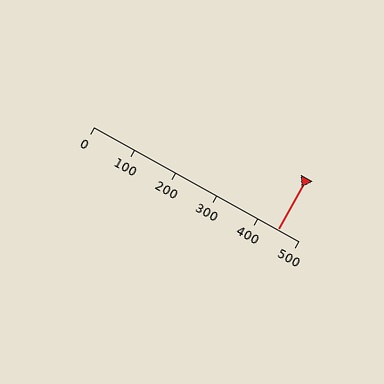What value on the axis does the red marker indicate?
The marker indicates approximately 450.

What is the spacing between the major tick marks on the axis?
The major ticks are spaced 100 apart.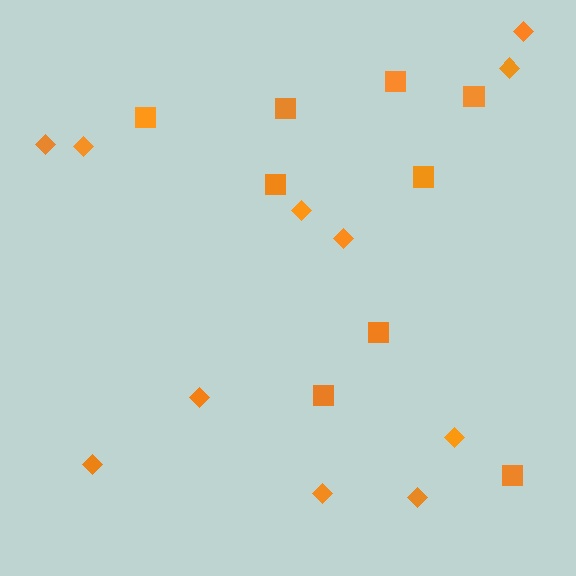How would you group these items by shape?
There are 2 groups: one group of squares (9) and one group of diamonds (11).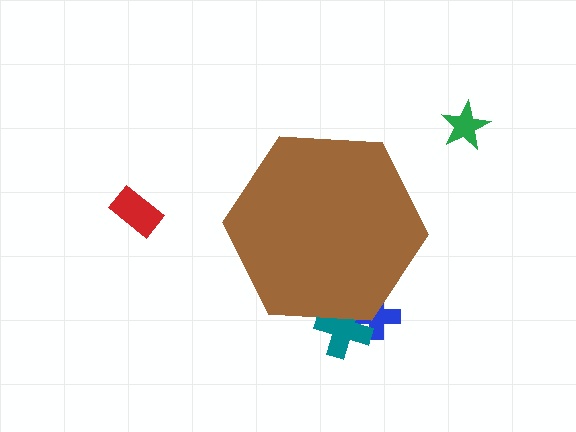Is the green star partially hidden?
No, the green star is fully visible.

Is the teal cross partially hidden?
Yes, the teal cross is partially hidden behind the brown hexagon.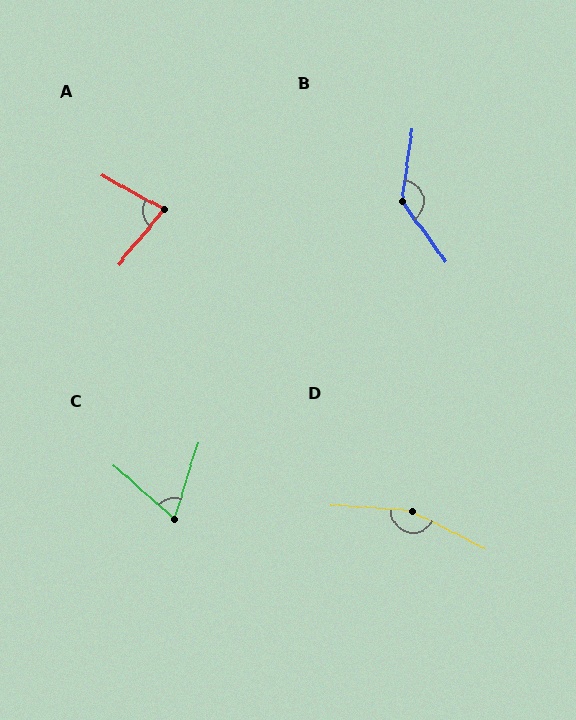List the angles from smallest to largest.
C (66°), A (79°), B (136°), D (157°).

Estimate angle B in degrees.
Approximately 136 degrees.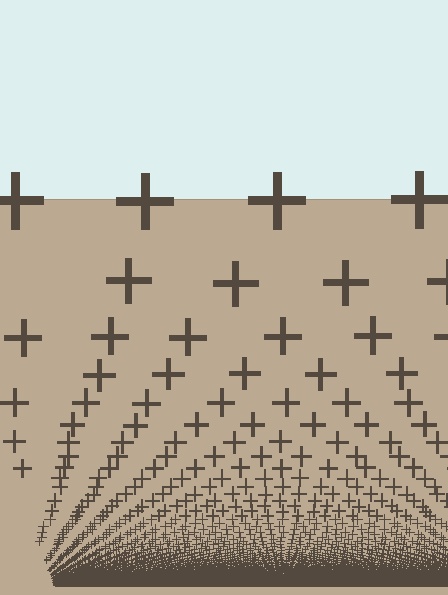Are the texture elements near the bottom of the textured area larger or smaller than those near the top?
Smaller. The gradient is inverted — elements near the bottom are smaller and denser.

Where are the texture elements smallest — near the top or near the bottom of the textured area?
Near the bottom.